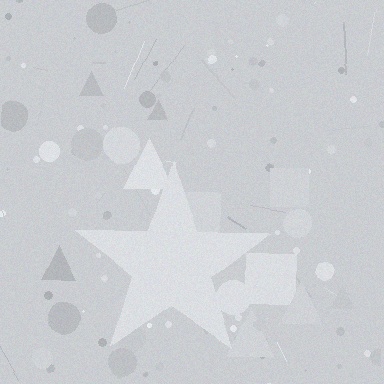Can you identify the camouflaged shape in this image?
The camouflaged shape is a star.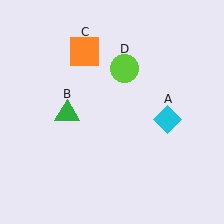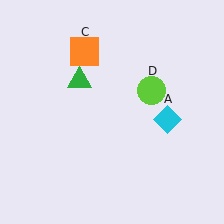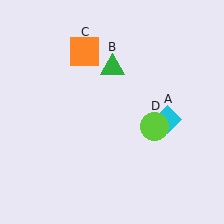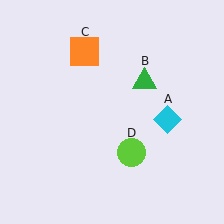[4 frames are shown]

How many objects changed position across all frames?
2 objects changed position: green triangle (object B), lime circle (object D).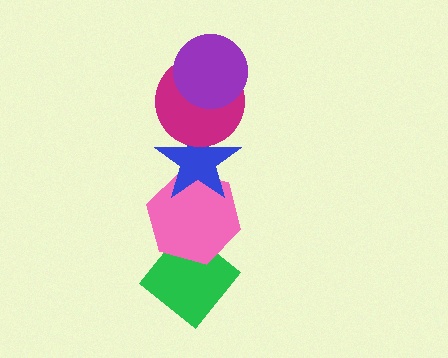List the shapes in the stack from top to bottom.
From top to bottom: the purple circle, the magenta circle, the blue star, the pink hexagon, the green diamond.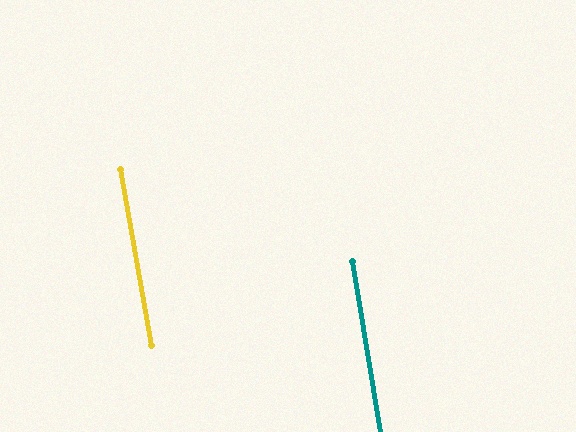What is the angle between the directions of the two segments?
Approximately 1 degree.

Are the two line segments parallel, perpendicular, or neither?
Parallel — their directions differ by only 1.1°.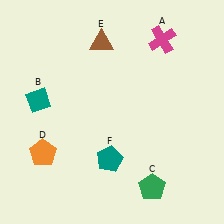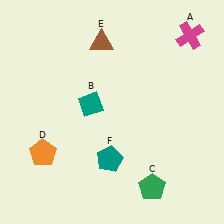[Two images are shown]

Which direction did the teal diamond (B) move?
The teal diamond (B) moved right.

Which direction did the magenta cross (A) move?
The magenta cross (A) moved right.